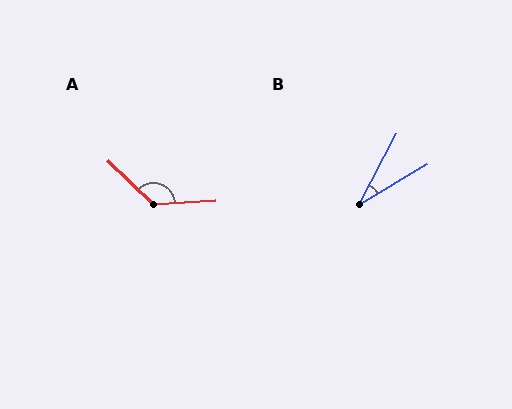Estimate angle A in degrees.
Approximately 133 degrees.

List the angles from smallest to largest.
B (32°), A (133°).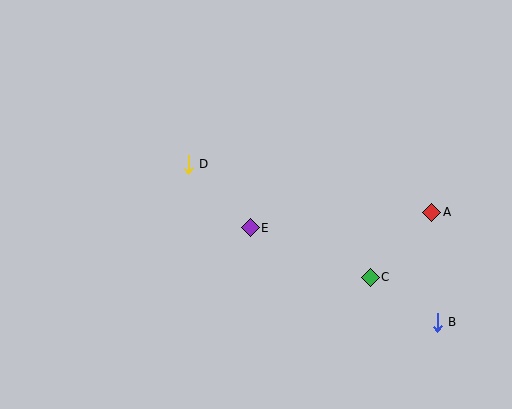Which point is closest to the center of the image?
Point E at (250, 228) is closest to the center.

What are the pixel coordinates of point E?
Point E is at (250, 228).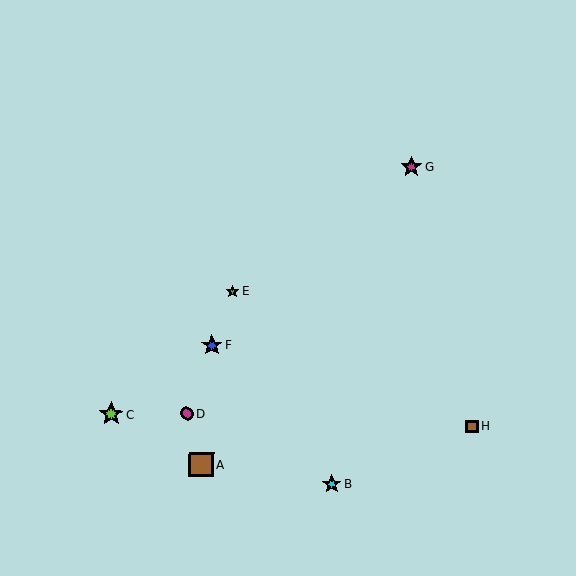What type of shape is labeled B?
Shape B is a cyan star.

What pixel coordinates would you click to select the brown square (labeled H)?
Click at (472, 426) to select the brown square H.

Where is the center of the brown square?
The center of the brown square is at (201, 464).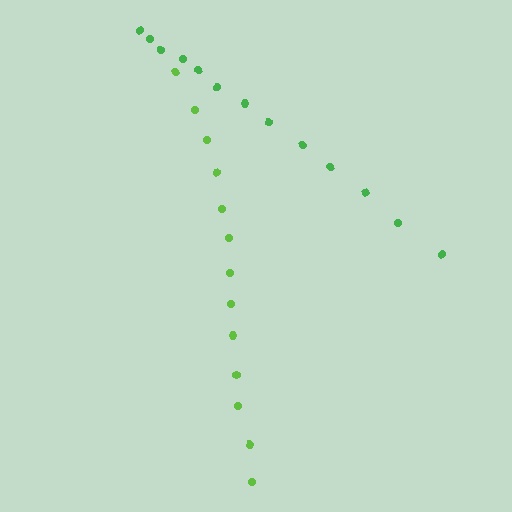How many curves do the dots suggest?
There are 2 distinct paths.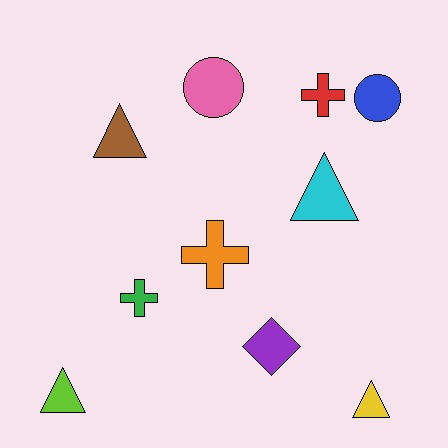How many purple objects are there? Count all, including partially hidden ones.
There is 1 purple object.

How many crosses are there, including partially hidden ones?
There are 3 crosses.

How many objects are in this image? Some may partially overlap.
There are 10 objects.